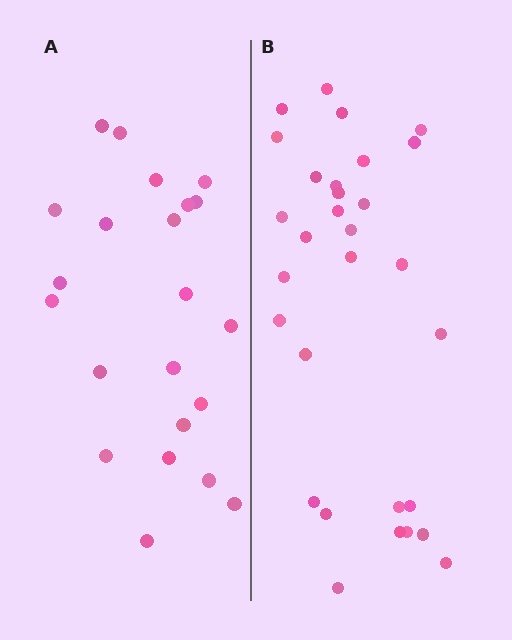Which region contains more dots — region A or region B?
Region B (the right region) has more dots.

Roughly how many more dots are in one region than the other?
Region B has roughly 8 or so more dots than region A.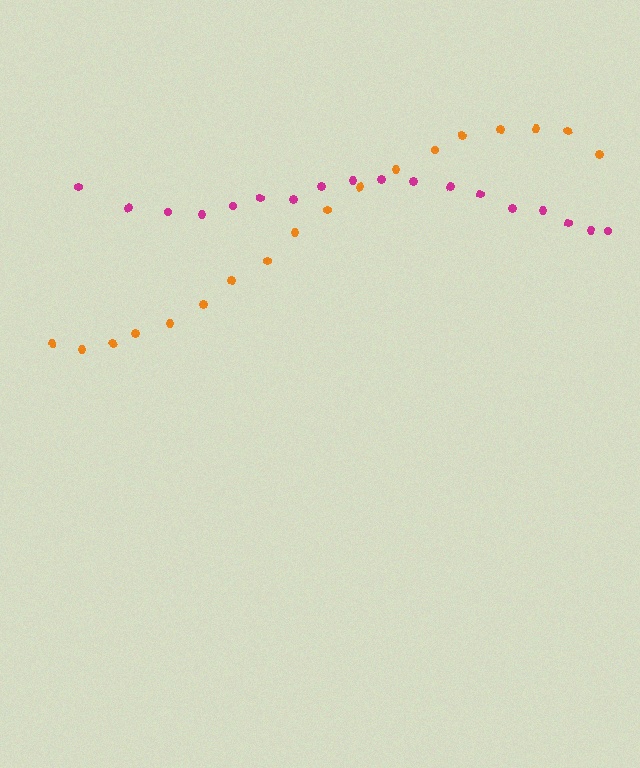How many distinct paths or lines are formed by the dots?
There are 2 distinct paths.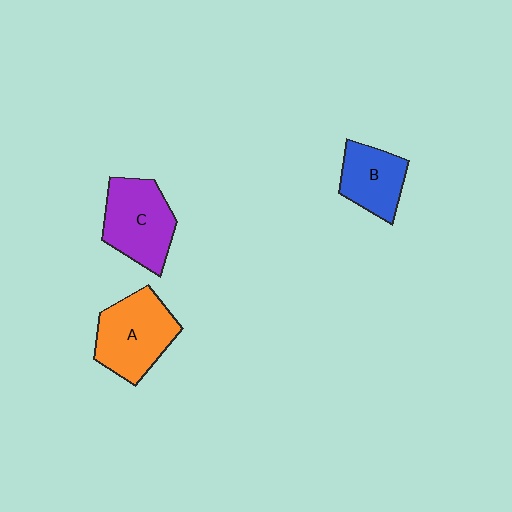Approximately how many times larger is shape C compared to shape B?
Approximately 1.3 times.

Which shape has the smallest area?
Shape B (blue).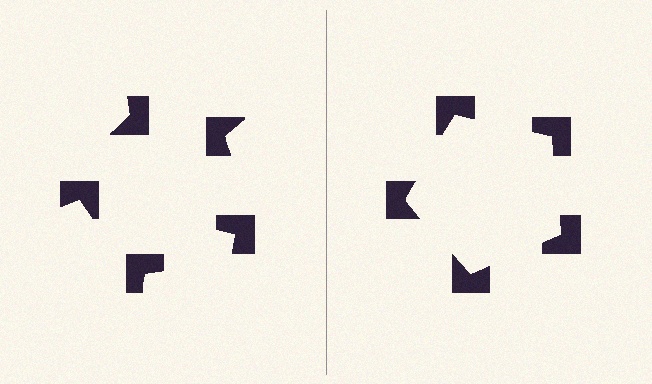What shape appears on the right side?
An illusory pentagon.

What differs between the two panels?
The notched squares are positioned identically on both sides; only the wedge orientations differ. On the right they align to a pentagon; on the left they are misaligned.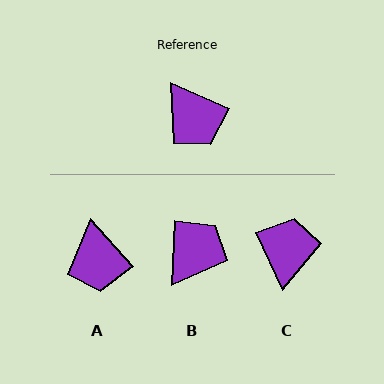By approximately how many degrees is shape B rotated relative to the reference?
Approximately 111 degrees counter-clockwise.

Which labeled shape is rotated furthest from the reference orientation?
C, about 138 degrees away.